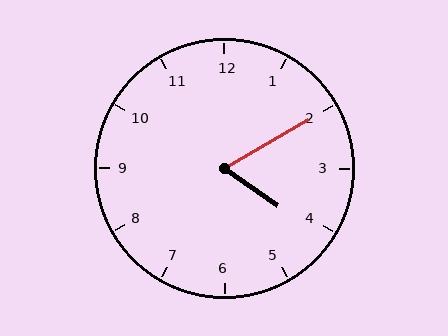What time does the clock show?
4:10.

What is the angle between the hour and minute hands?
Approximately 65 degrees.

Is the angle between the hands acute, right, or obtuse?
It is acute.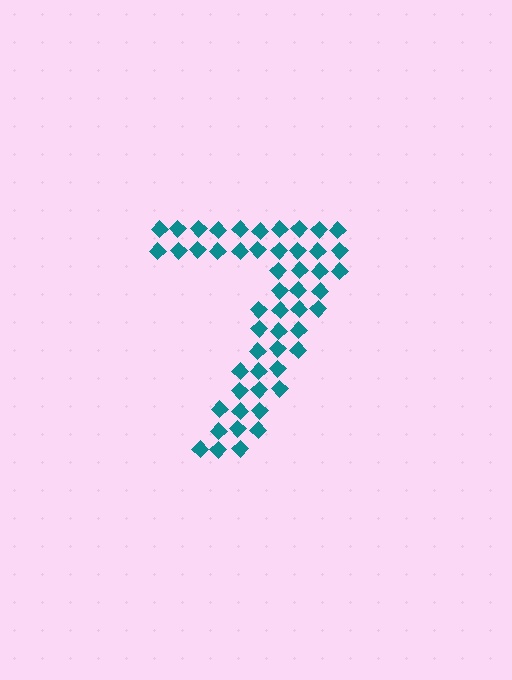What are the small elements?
The small elements are diamonds.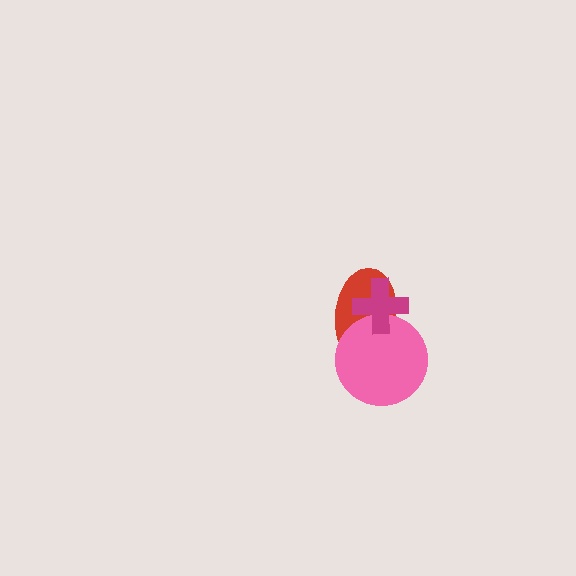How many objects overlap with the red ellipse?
2 objects overlap with the red ellipse.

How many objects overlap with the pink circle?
2 objects overlap with the pink circle.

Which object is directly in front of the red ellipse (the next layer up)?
The pink circle is directly in front of the red ellipse.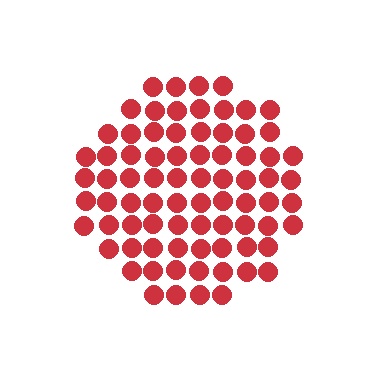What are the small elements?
The small elements are circles.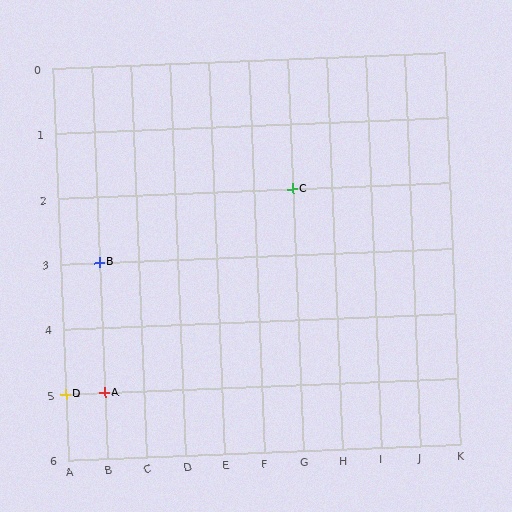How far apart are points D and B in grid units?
Points D and B are 1 column and 2 rows apart (about 2.2 grid units diagonally).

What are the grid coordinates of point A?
Point A is at grid coordinates (B, 5).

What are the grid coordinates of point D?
Point D is at grid coordinates (A, 5).